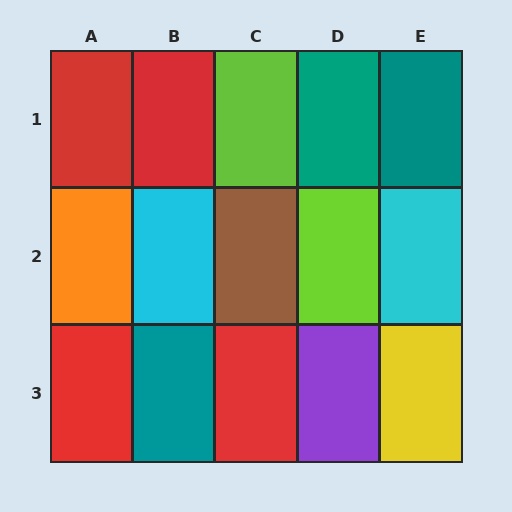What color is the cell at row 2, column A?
Orange.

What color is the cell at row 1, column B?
Red.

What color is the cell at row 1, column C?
Lime.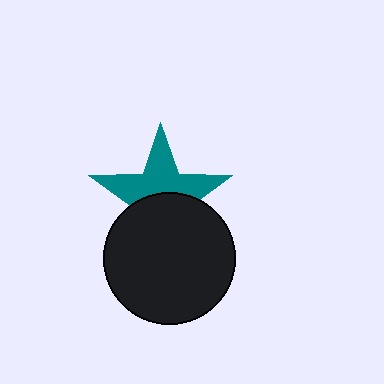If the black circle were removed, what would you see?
You would see the complete teal star.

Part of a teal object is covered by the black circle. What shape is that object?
It is a star.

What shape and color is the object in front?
The object in front is a black circle.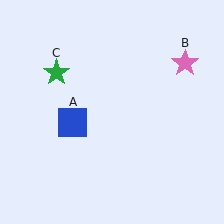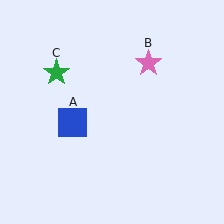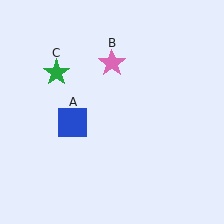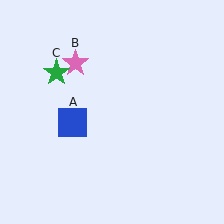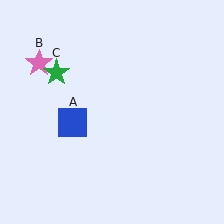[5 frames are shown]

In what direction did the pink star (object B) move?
The pink star (object B) moved left.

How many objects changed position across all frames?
1 object changed position: pink star (object B).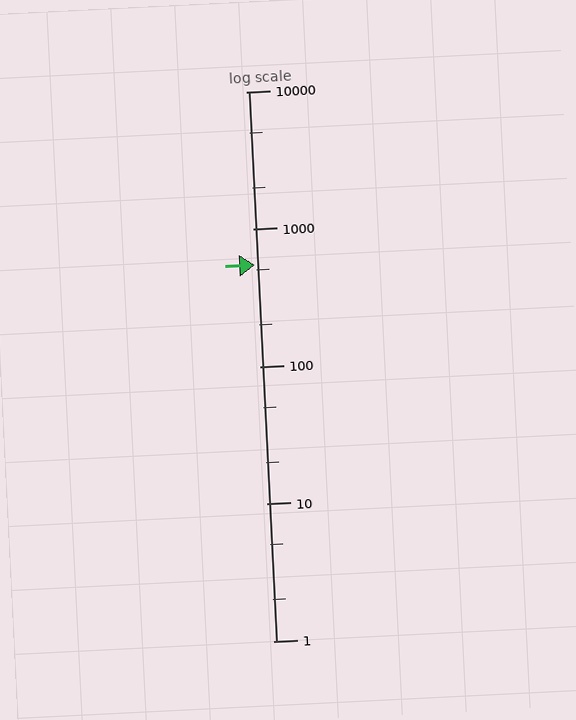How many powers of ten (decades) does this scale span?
The scale spans 4 decades, from 1 to 10000.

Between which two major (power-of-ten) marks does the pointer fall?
The pointer is between 100 and 1000.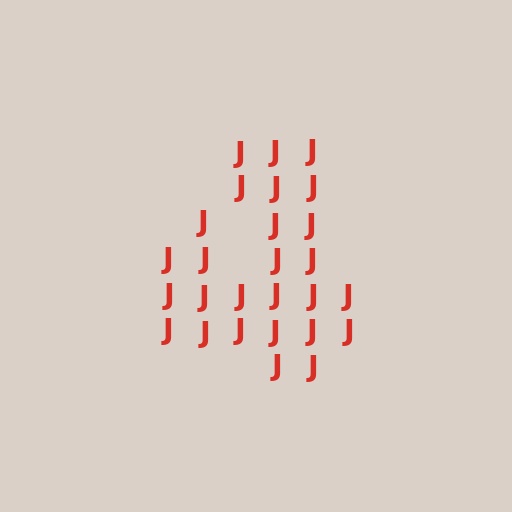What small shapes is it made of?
It is made of small letter J's.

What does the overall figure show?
The overall figure shows the digit 4.